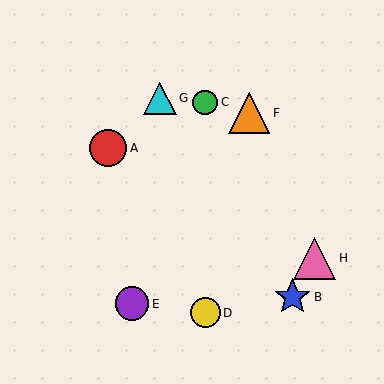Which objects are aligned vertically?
Objects C, D are aligned vertically.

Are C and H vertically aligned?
No, C is at x≈205 and H is at x≈315.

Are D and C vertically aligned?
Yes, both are at x≈205.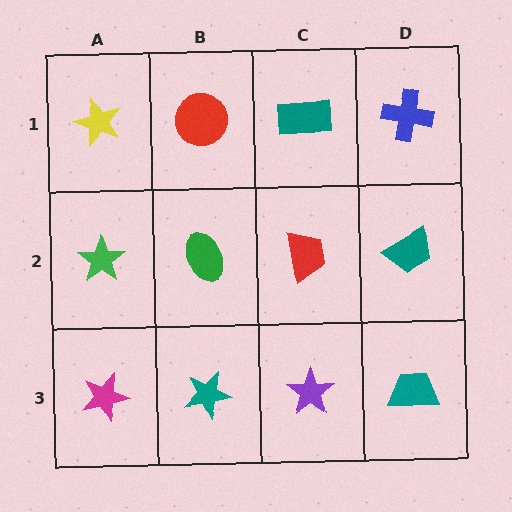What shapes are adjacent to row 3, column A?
A green star (row 2, column A), a teal star (row 3, column B).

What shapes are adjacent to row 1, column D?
A teal trapezoid (row 2, column D), a teal rectangle (row 1, column C).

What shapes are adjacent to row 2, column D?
A blue cross (row 1, column D), a teal trapezoid (row 3, column D), a red trapezoid (row 2, column C).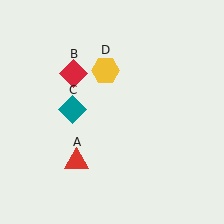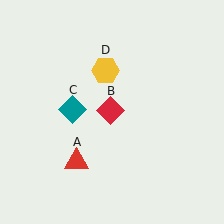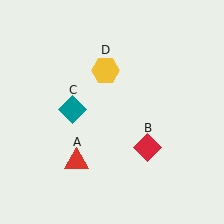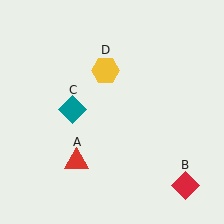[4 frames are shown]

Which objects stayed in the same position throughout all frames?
Red triangle (object A) and teal diamond (object C) and yellow hexagon (object D) remained stationary.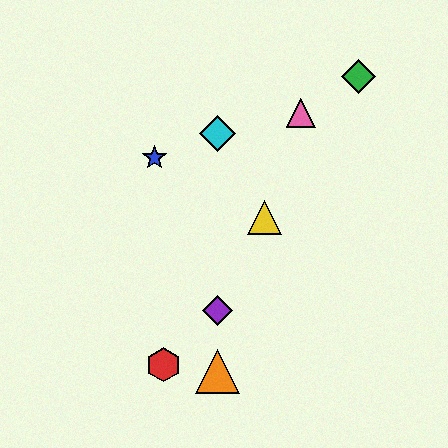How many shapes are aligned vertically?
3 shapes (the purple diamond, the orange triangle, the cyan diamond) are aligned vertically.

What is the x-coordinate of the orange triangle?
The orange triangle is at x≈218.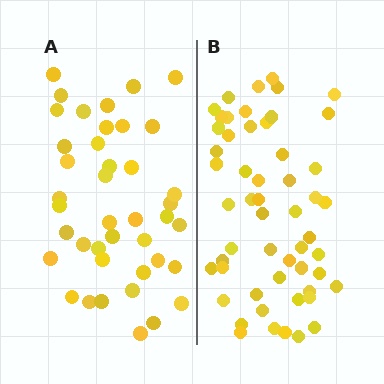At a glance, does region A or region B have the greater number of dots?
Region B (the right region) has more dots.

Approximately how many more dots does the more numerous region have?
Region B has approximately 15 more dots than region A.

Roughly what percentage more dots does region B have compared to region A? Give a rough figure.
About 30% more.